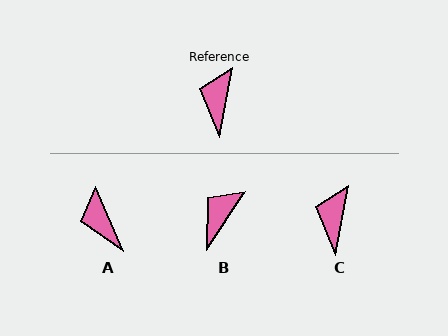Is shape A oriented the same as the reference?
No, it is off by about 34 degrees.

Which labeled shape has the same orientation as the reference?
C.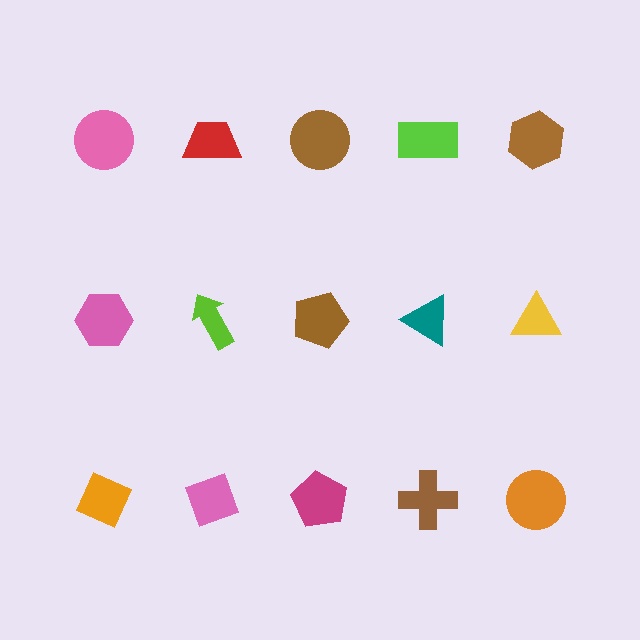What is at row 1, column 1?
A pink circle.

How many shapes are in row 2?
5 shapes.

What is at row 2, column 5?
A yellow triangle.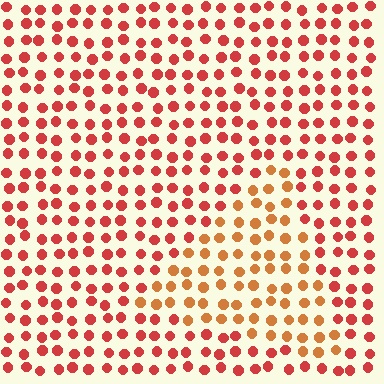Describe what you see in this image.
The image is filled with small red elements in a uniform arrangement. A triangle-shaped region is visible where the elements are tinted to a slightly different hue, forming a subtle color boundary.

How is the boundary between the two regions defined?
The boundary is defined purely by a slight shift in hue (about 28 degrees). Spacing, size, and orientation are identical on both sides.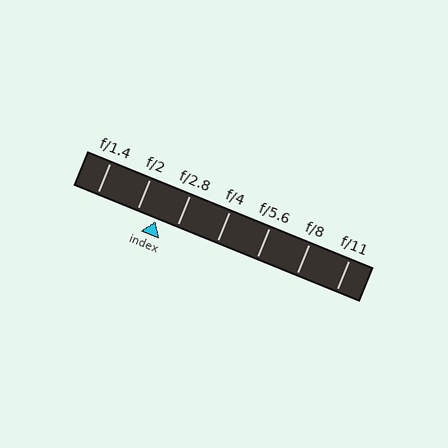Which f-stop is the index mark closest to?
The index mark is closest to f/2.8.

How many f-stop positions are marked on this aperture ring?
There are 7 f-stop positions marked.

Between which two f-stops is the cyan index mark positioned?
The index mark is between f/2 and f/2.8.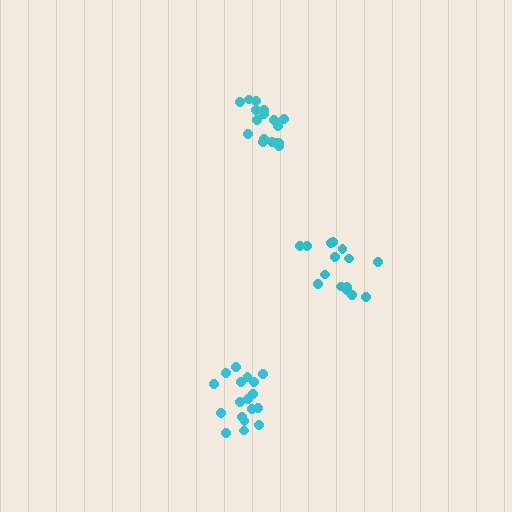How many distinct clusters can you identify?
There are 3 distinct clusters.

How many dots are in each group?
Group 1: 19 dots, Group 2: 18 dots, Group 3: 15 dots (52 total).